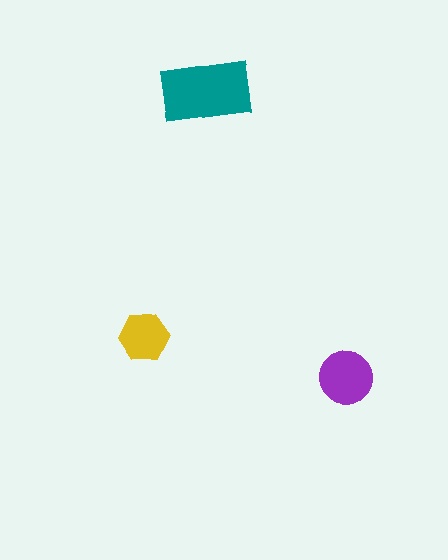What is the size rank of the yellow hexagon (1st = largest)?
3rd.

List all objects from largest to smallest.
The teal rectangle, the purple circle, the yellow hexagon.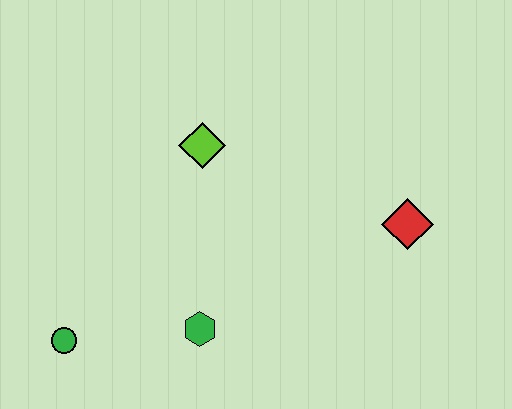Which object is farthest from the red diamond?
The green circle is farthest from the red diamond.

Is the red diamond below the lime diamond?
Yes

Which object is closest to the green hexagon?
The green circle is closest to the green hexagon.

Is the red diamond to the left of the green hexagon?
No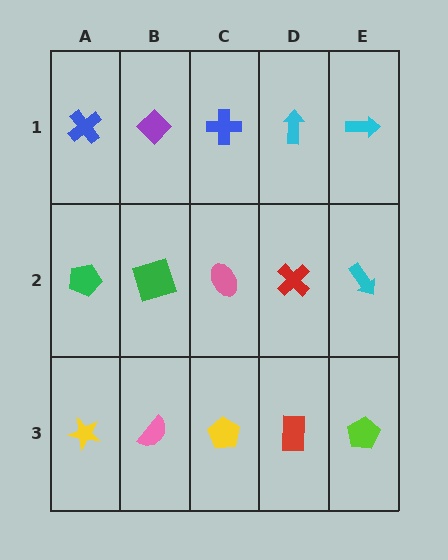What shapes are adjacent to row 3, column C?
A pink ellipse (row 2, column C), a pink semicircle (row 3, column B), a red rectangle (row 3, column D).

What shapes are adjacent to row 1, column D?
A red cross (row 2, column D), a blue cross (row 1, column C), a cyan arrow (row 1, column E).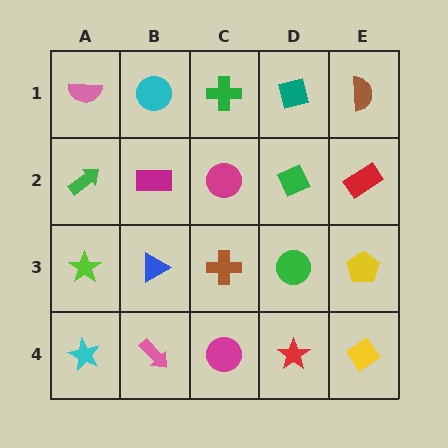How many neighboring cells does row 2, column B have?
4.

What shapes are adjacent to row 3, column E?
A red rectangle (row 2, column E), a yellow diamond (row 4, column E), a green circle (row 3, column D).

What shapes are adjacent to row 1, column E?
A red rectangle (row 2, column E), a teal square (row 1, column D).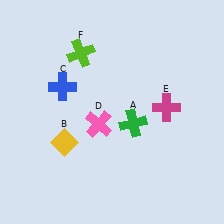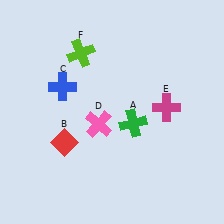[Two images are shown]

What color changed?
The diamond (B) changed from yellow in Image 1 to red in Image 2.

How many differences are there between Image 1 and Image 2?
There is 1 difference between the two images.